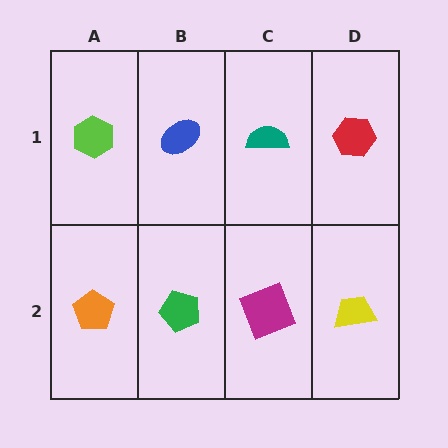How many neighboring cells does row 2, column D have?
2.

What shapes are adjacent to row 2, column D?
A red hexagon (row 1, column D), a magenta square (row 2, column C).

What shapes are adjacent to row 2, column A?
A lime hexagon (row 1, column A), a green pentagon (row 2, column B).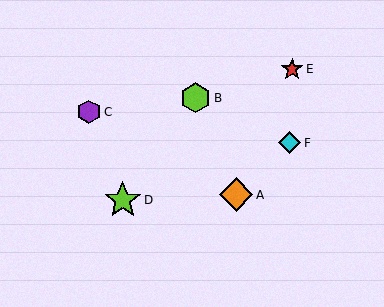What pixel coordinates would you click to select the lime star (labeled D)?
Click at (123, 200) to select the lime star D.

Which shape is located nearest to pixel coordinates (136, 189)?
The lime star (labeled D) at (123, 200) is nearest to that location.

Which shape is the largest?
The lime star (labeled D) is the largest.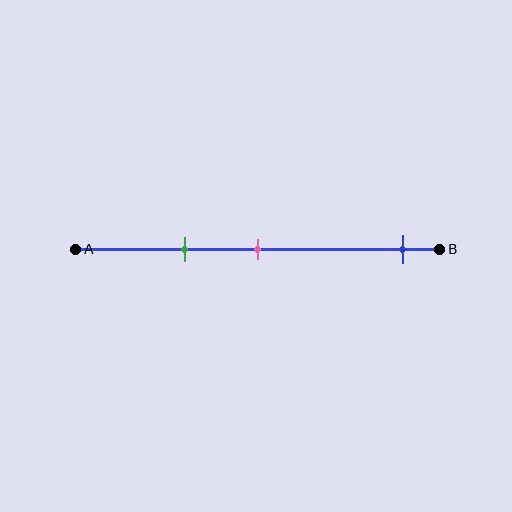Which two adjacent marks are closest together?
The green and pink marks are the closest adjacent pair.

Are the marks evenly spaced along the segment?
No, the marks are not evenly spaced.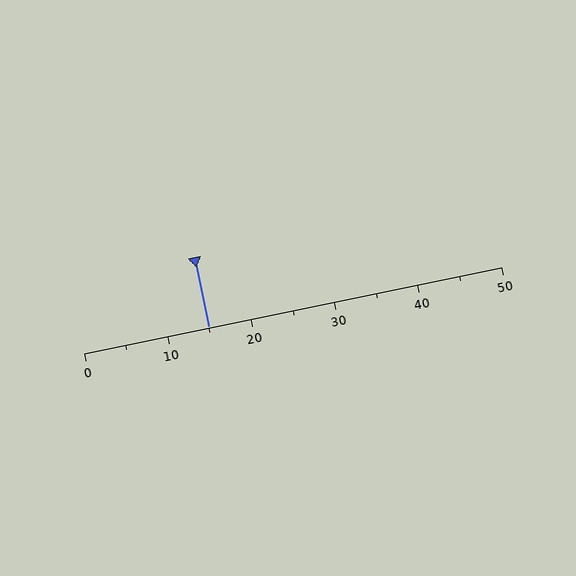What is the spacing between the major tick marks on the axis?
The major ticks are spaced 10 apart.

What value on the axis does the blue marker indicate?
The marker indicates approximately 15.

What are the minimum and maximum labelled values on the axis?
The axis runs from 0 to 50.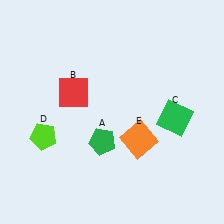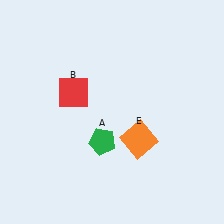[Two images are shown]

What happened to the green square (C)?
The green square (C) was removed in Image 2. It was in the bottom-right area of Image 1.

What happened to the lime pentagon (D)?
The lime pentagon (D) was removed in Image 2. It was in the bottom-left area of Image 1.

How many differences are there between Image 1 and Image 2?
There are 2 differences between the two images.